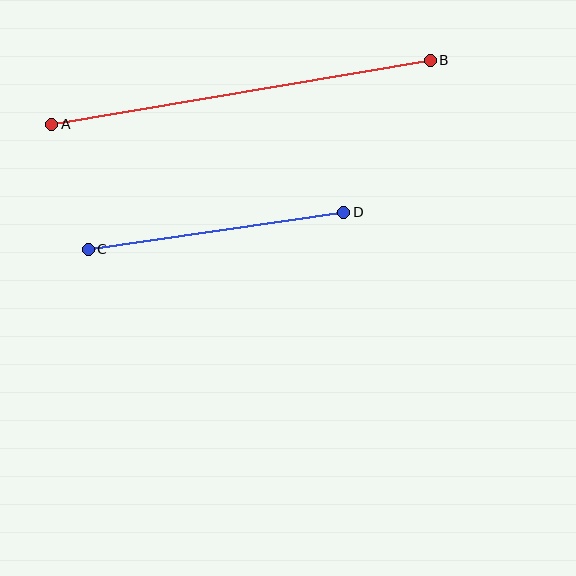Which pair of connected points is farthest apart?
Points A and B are farthest apart.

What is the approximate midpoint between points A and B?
The midpoint is at approximately (241, 92) pixels.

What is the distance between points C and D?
The distance is approximately 258 pixels.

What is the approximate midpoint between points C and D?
The midpoint is at approximately (216, 231) pixels.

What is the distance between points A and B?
The distance is approximately 384 pixels.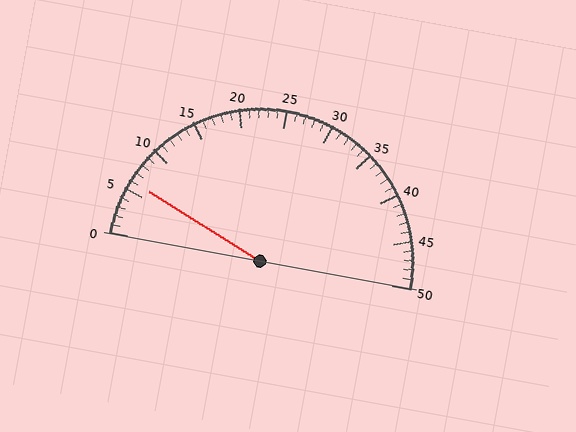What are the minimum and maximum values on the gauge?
The gauge ranges from 0 to 50.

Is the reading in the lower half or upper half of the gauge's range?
The reading is in the lower half of the range (0 to 50).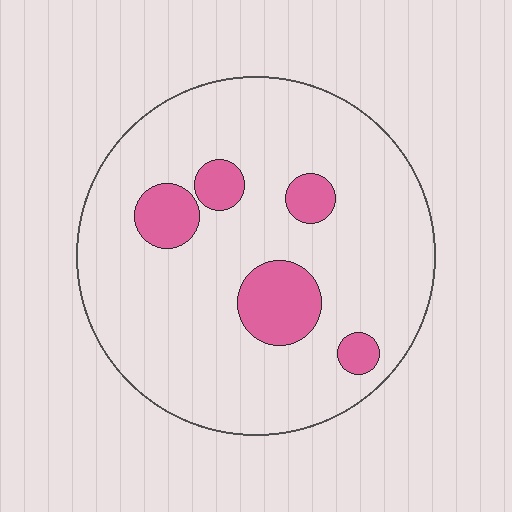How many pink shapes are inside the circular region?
5.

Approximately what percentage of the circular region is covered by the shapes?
Approximately 15%.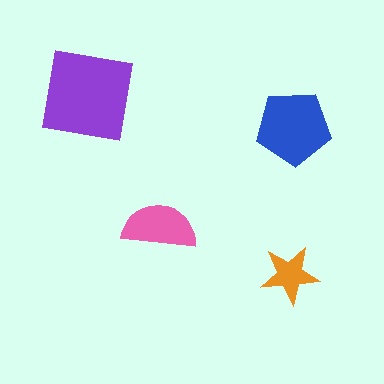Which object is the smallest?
The orange star.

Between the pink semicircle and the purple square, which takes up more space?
The purple square.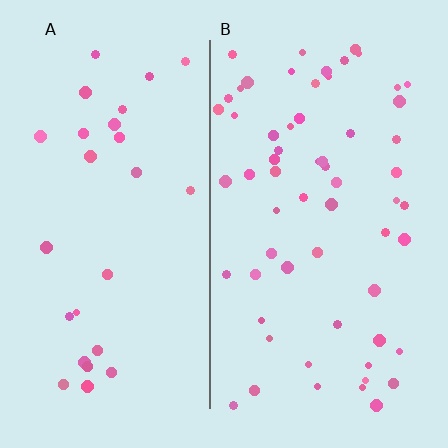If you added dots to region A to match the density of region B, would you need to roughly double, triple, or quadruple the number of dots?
Approximately double.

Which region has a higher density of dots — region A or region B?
B (the right).